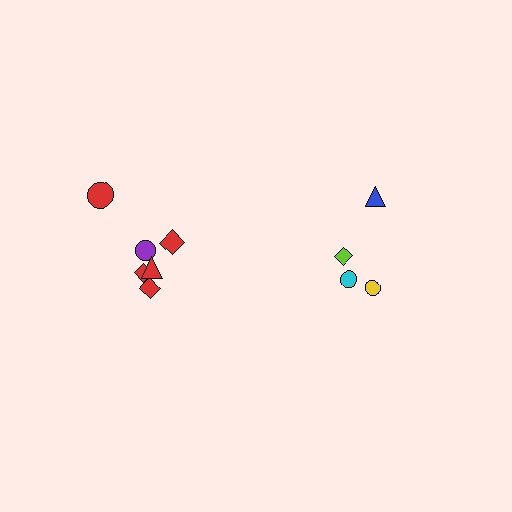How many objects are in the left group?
There are 6 objects.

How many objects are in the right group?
There are 4 objects.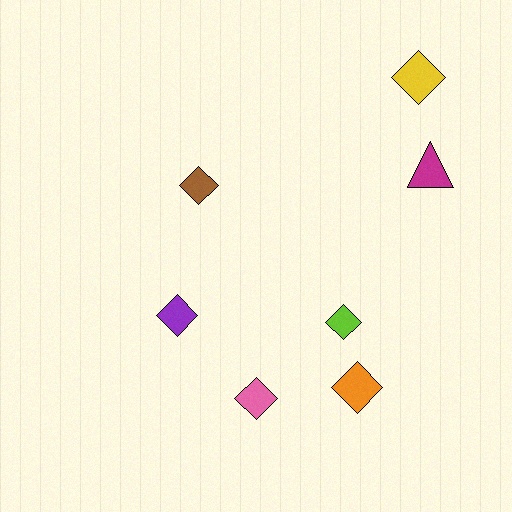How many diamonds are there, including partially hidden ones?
There are 6 diamonds.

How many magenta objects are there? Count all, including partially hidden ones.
There is 1 magenta object.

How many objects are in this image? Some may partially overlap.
There are 7 objects.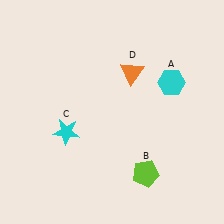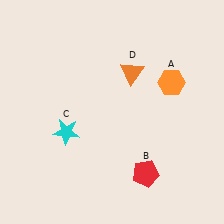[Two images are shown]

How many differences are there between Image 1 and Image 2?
There are 2 differences between the two images.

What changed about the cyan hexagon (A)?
In Image 1, A is cyan. In Image 2, it changed to orange.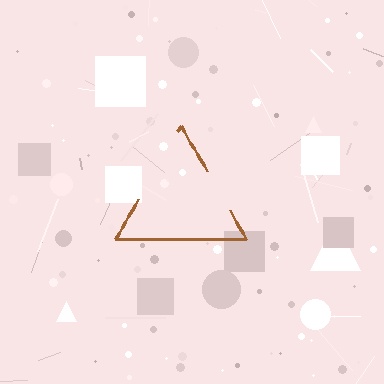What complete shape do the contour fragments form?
The contour fragments form a triangle.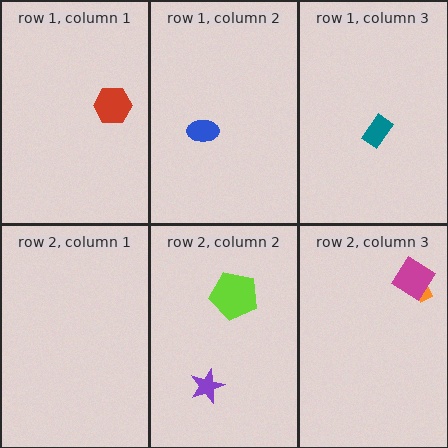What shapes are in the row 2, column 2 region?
The lime pentagon, the purple star.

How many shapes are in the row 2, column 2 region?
2.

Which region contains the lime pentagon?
The row 2, column 2 region.